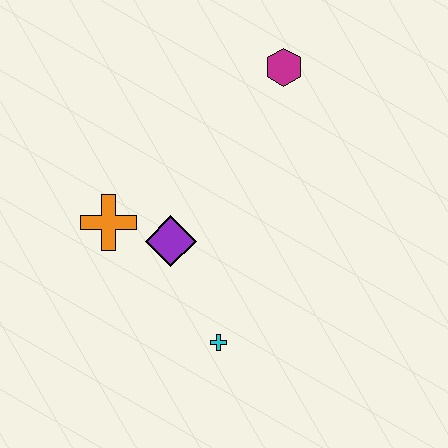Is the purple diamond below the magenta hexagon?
Yes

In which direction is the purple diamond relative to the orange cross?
The purple diamond is to the right of the orange cross.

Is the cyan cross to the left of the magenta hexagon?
Yes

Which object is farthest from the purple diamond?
The magenta hexagon is farthest from the purple diamond.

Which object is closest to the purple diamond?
The orange cross is closest to the purple diamond.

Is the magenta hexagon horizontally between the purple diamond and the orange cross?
No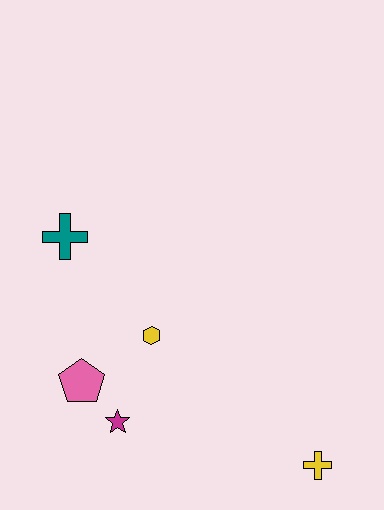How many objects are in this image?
There are 5 objects.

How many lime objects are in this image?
There are no lime objects.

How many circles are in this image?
There are no circles.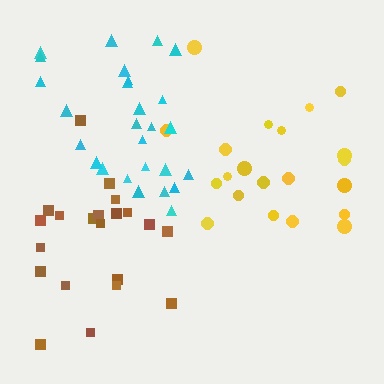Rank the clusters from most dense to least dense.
brown, cyan, yellow.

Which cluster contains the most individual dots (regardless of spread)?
Cyan (27).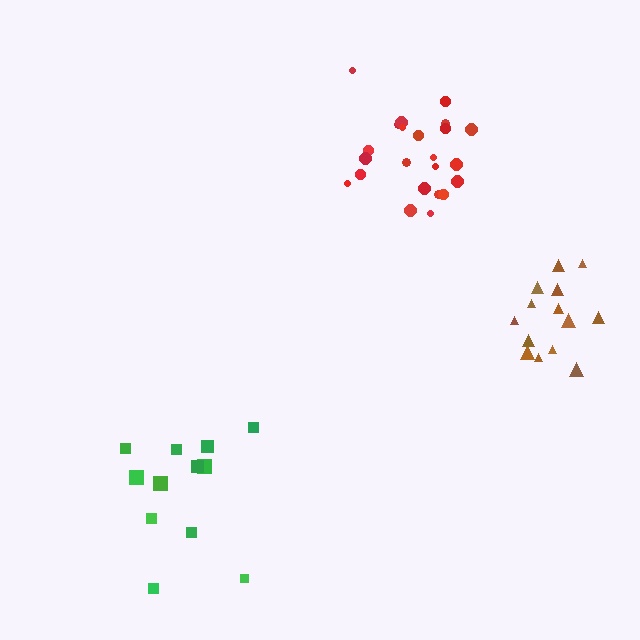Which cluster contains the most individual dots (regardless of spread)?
Red (23).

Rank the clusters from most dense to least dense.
brown, red, green.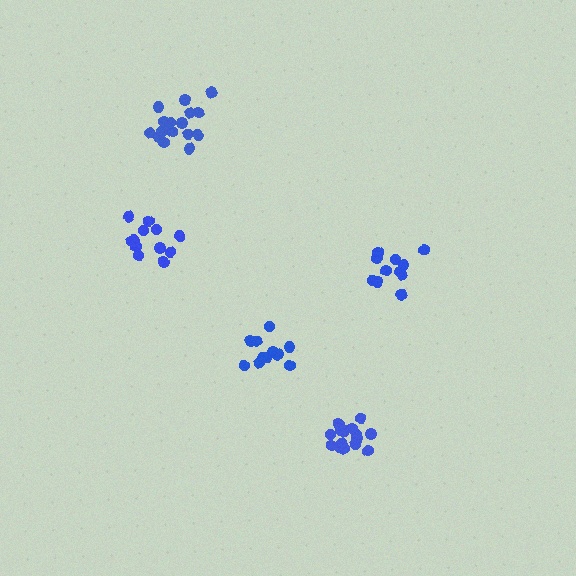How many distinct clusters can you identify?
There are 5 distinct clusters.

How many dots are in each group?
Group 1: 12 dots, Group 2: 11 dots, Group 3: 11 dots, Group 4: 15 dots, Group 5: 17 dots (66 total).